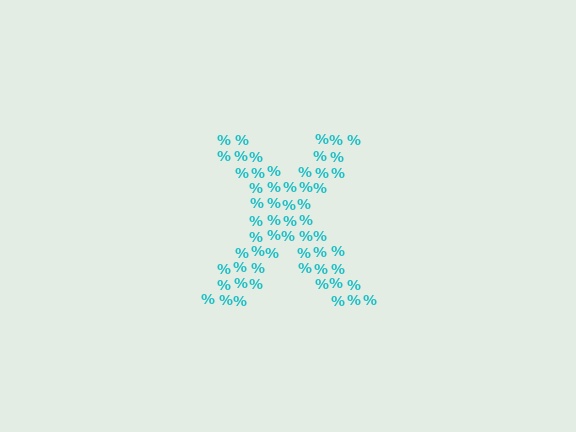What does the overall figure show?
The overall figure shows the letter X.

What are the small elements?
The small elements are percent signs.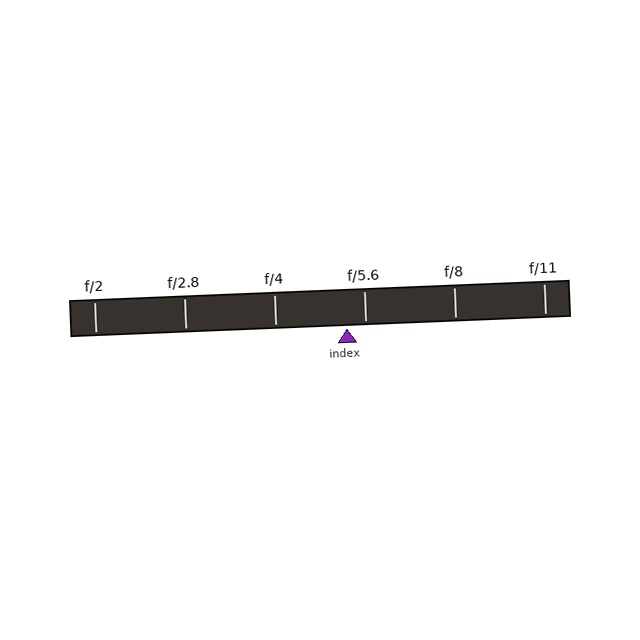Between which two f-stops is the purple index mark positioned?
The index mark is between f/4 and f/5.6.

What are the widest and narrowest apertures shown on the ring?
The widest aperture shown is f/2 and the narrowest is f/11.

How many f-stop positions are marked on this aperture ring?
There are 6 f-stop positions marked.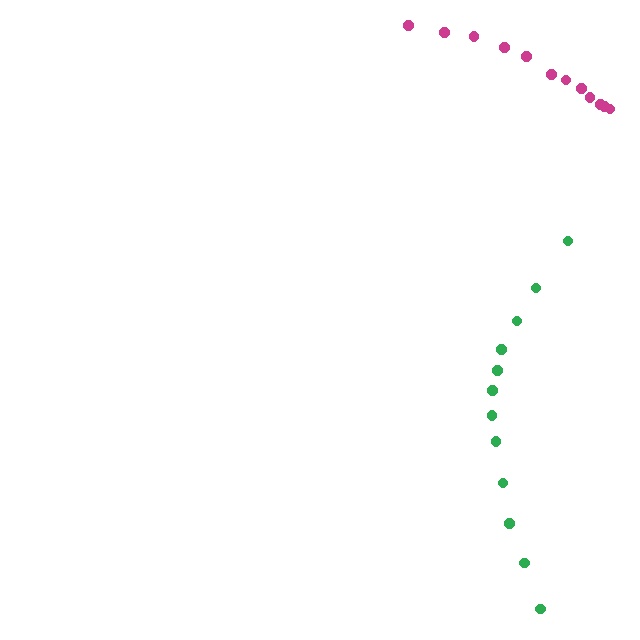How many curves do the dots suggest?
There are 2 distinct paths.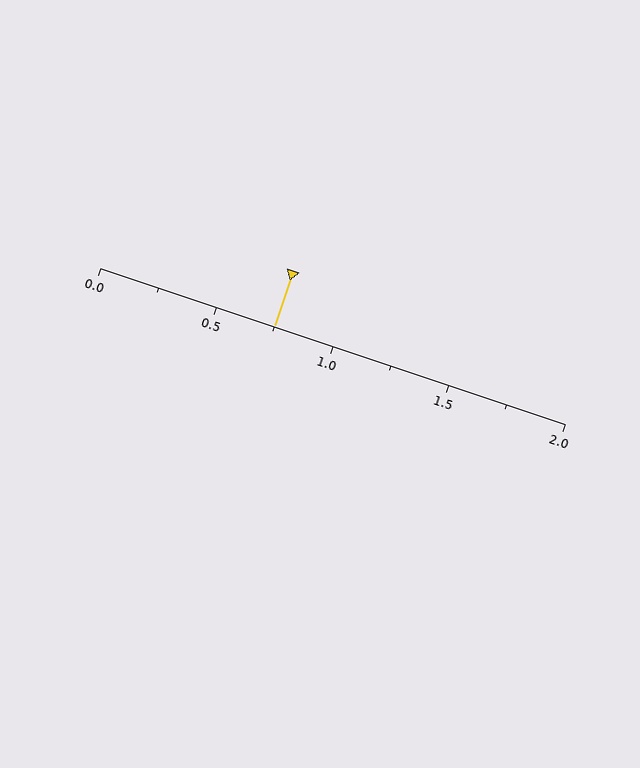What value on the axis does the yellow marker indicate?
The marker indicates approximately 0.75.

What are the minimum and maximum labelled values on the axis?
The axis runs from 0.0 to 2.0.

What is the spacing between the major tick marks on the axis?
The major ticks are spaced 0.5 apart.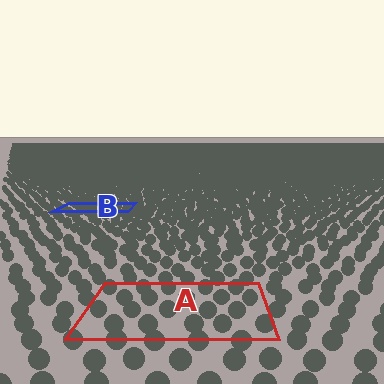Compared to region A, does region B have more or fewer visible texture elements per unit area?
Region B has more texture elements per unit area — they are packed more densely because it is farther away.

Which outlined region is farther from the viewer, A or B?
Region B is farther from the viewer — the texture elements inside it appear smaller and more densely packed.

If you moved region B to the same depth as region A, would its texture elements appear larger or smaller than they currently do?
They would appear larger. At a closer depth, the same texture elements are projected at a bigger on-screen size.